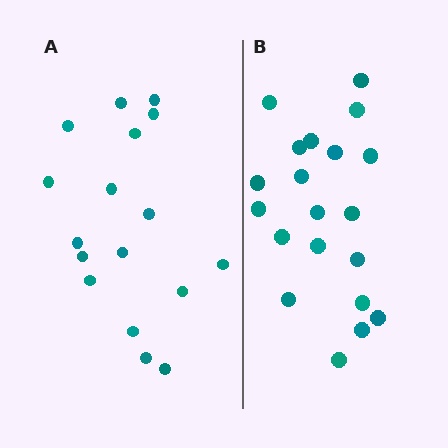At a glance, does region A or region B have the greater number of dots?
Region B (the right region) has more dots.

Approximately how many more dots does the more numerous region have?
Region B has just a few more — roughly 2 or 3 more dots than region A.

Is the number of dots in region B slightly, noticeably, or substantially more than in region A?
Region B has only slightly more — the two regions are fairly close. The ratio is roughly 1.2 to 1.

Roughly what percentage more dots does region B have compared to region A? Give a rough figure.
About 20% more.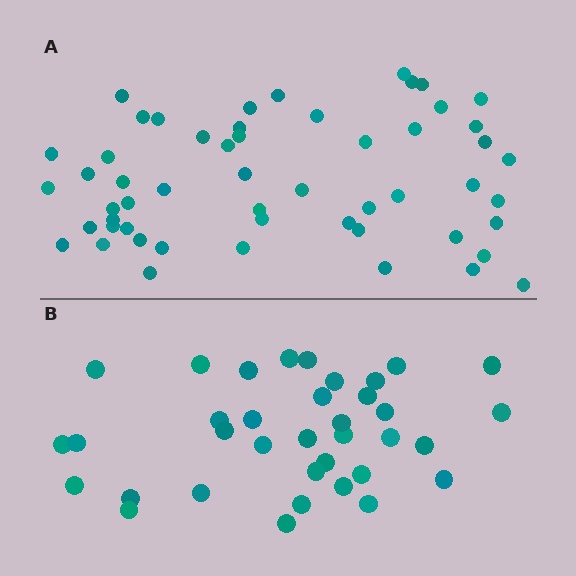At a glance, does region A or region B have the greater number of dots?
Region A (the top region) has more dots.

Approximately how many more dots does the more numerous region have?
Region A has approximately 20 more dots than region B.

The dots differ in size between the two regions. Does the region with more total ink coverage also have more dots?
No. Region B has more total ink coverage because its dots are larger, but region A actually contains more individual dots. Total area can be misleading — the number of items is what matters here.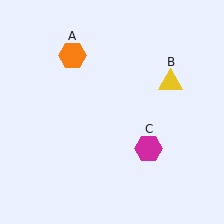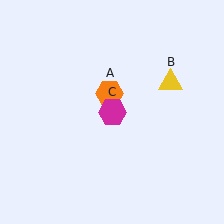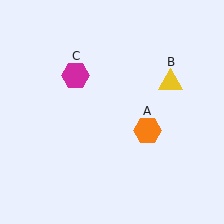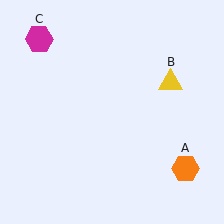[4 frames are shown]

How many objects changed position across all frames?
2 objects changed position: orange hexagon (object A), magenta hexagon (object C).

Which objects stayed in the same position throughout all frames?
Yellow triangle (object B) remained stationary.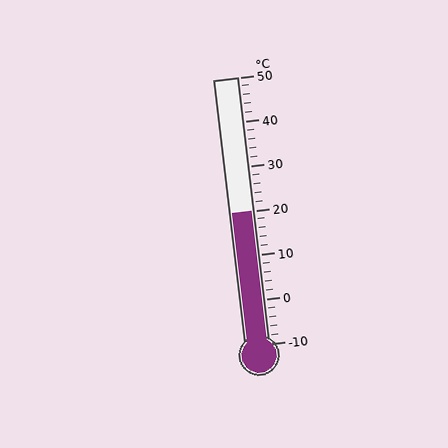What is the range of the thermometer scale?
The thermometer scale ranges from -10°C to 50°C.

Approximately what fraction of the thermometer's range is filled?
The thermometer is filled to approximately 50% of its range.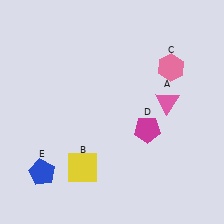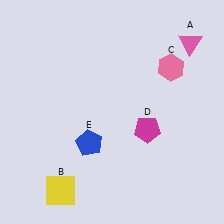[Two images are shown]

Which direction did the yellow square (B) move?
The yellow square (B) moved down.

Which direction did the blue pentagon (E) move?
The blue pentagon (E) moved right.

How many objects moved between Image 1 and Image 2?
3 objects moved between the two images.